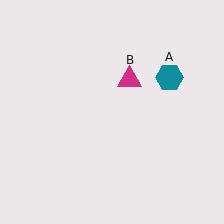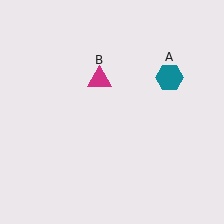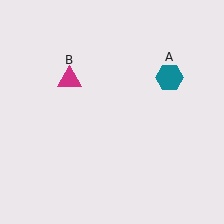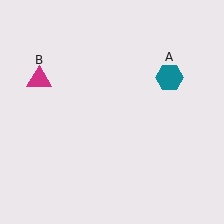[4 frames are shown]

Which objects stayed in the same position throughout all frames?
Teal hexagon (object A) remained stationary.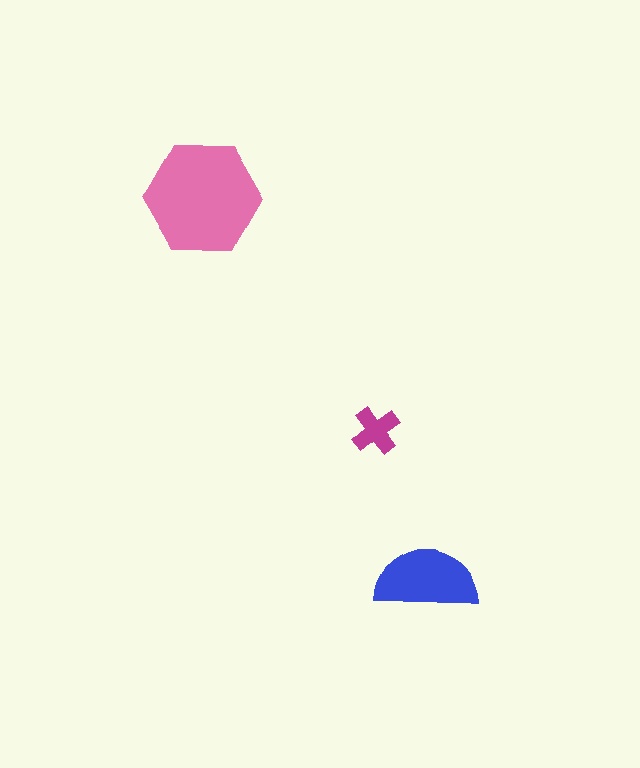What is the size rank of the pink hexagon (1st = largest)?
1st.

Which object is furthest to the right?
The blue semicircle is rightmost.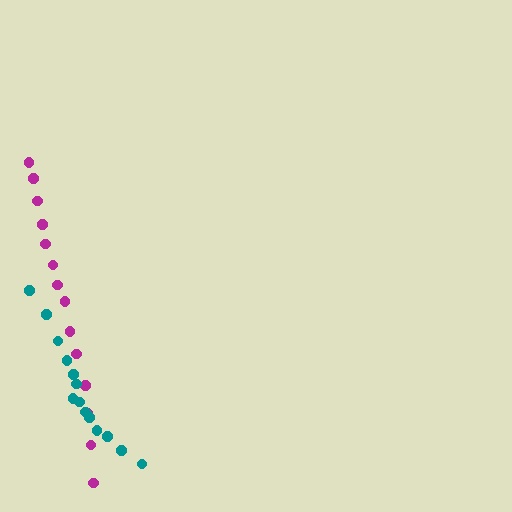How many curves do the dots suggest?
There are 2 distinct paths.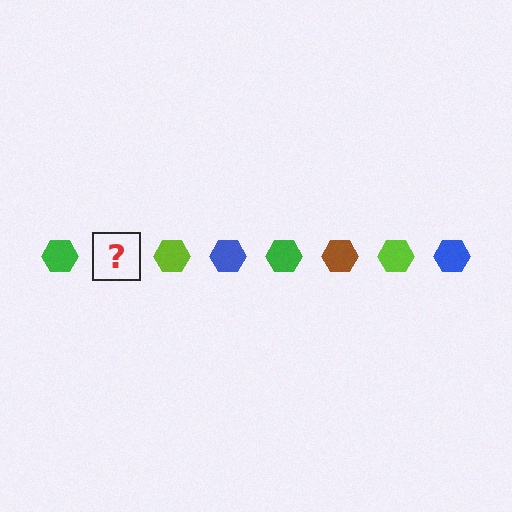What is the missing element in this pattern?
The missing element is a brown hexagon.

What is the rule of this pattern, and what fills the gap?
The rule is that the pattern cycles through green, brown, lime, blue hexagons. The gap should be filled with a brown hexagon.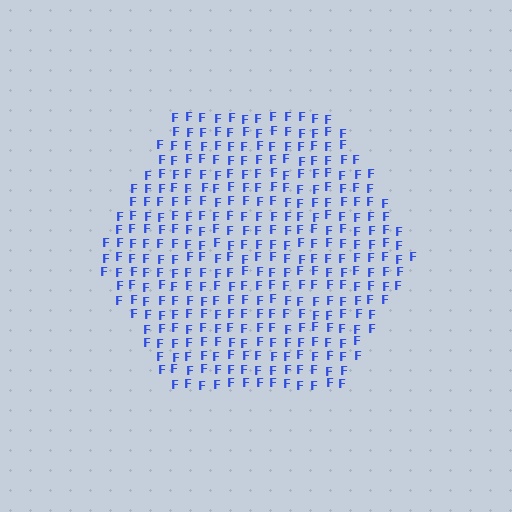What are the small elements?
The small elements are letter F's.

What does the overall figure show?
The overall figure shows a hexagon.